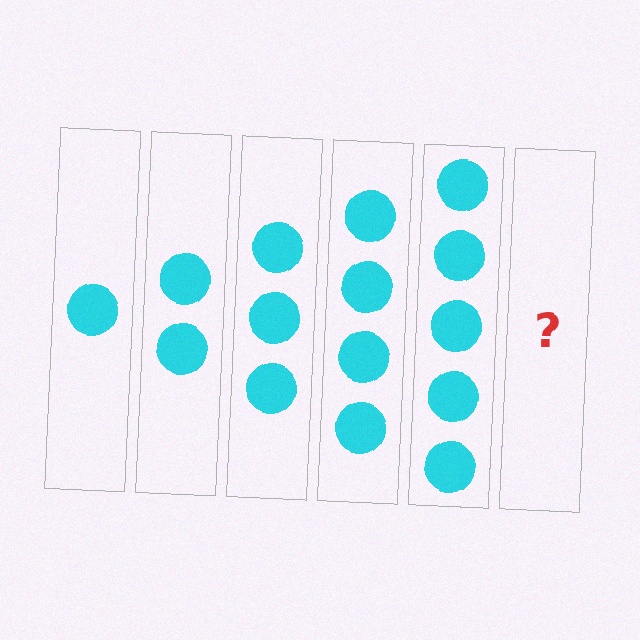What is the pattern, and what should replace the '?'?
The pattern is that each step adds one more circle. The '?' should be 6 circles.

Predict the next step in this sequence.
The next step is 6 circles.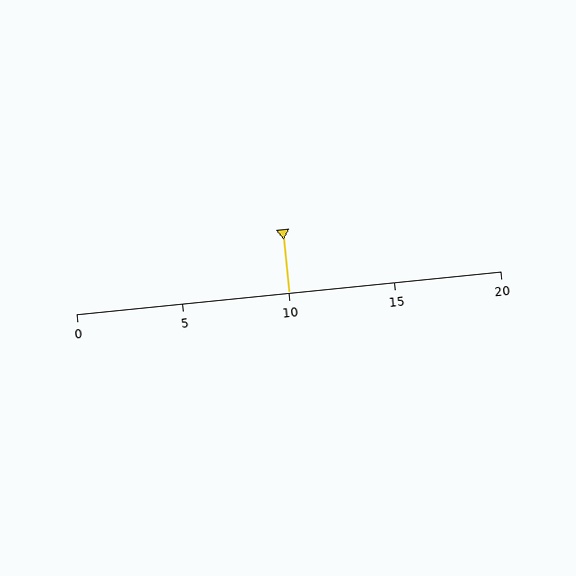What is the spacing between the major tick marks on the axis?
The major ticks are spaced 5 apart.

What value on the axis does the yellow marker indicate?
The marker indicates approximately 10.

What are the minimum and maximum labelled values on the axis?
The axis runs from 0 to 20.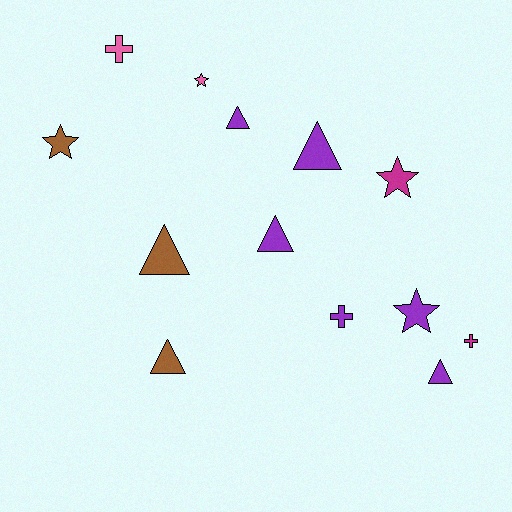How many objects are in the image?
There are 13 objects.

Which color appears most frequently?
Purple, with 6 objects.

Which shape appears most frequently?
Triangle, with 6 objects.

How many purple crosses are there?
There is 1 purple cross.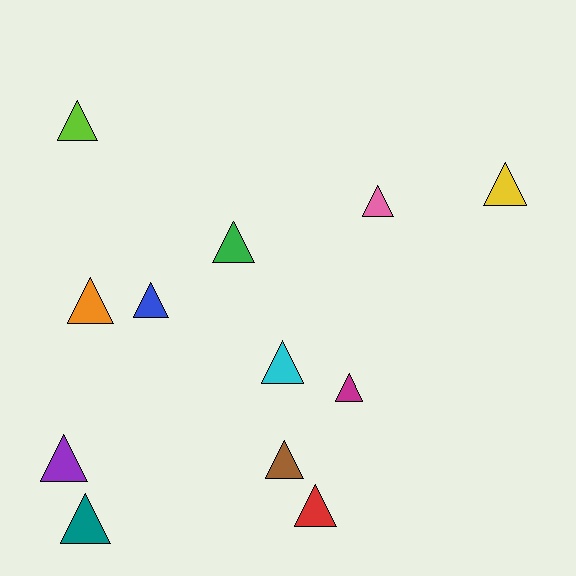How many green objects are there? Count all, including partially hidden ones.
There is 1 green object.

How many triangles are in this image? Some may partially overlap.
There are 12 triangles.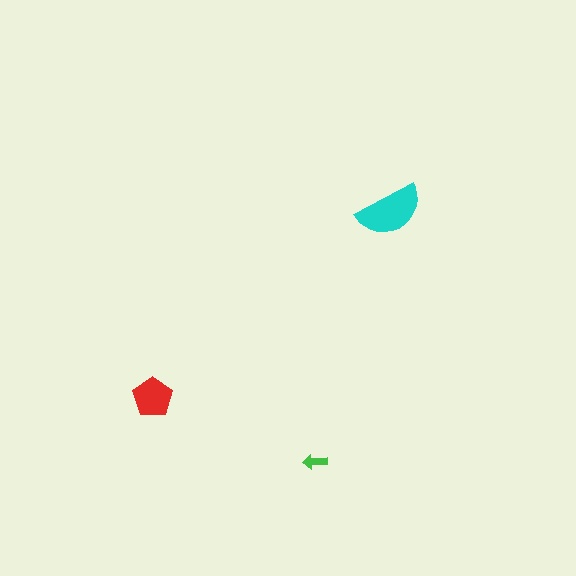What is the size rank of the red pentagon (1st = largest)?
2nd.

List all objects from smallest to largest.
The green arrow, the red pentagon, the cyan semicircle.